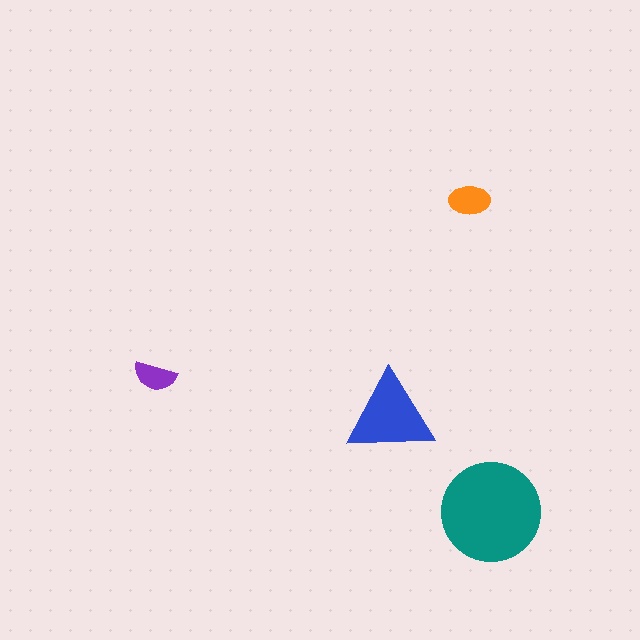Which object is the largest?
The teal circle.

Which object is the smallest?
The purple semicircle.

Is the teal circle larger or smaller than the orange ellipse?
Larger.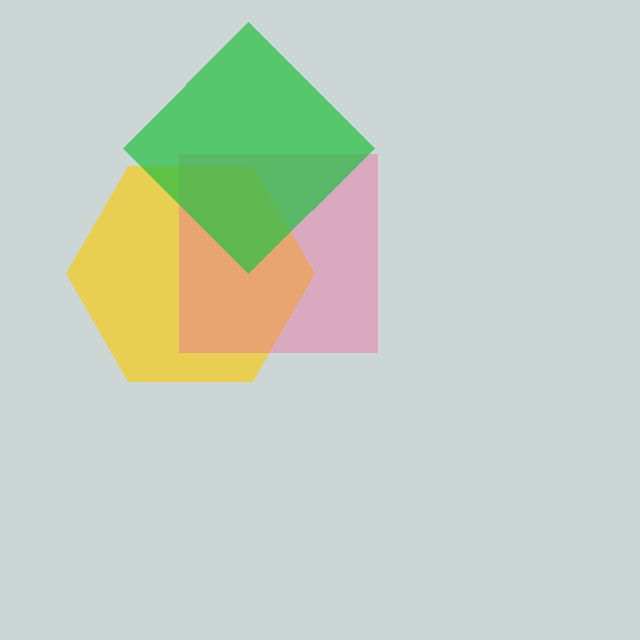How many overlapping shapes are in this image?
There are 3 overlapping shapes in the image.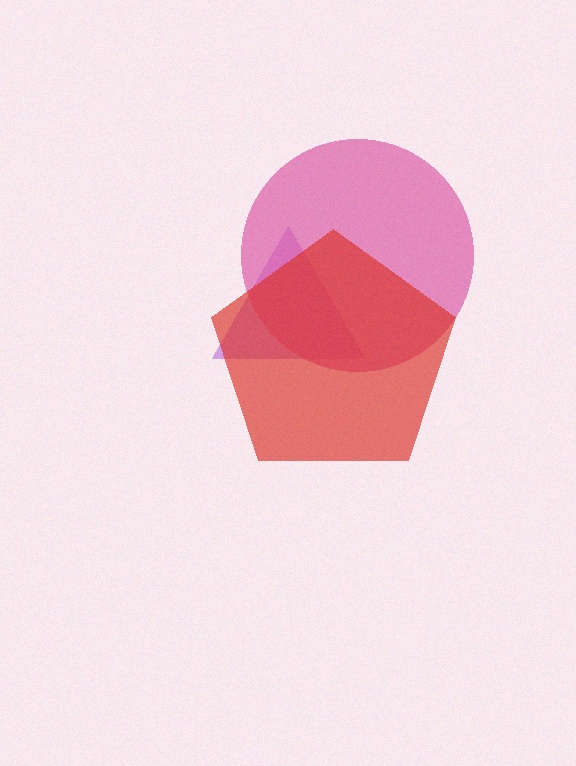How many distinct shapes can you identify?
There are 3 distinct shapes: a purple triangle, a pink circle, a red pentagon.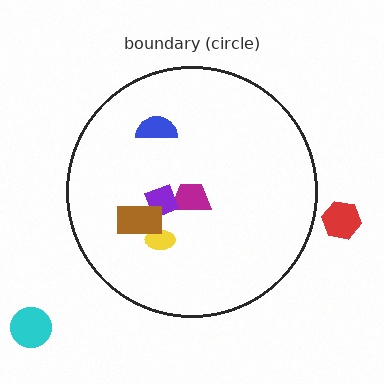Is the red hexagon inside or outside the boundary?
Outside.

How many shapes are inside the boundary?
5 inside, 2 outside.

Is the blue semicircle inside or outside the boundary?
Inside.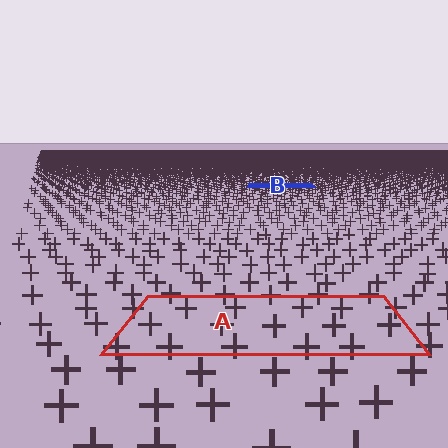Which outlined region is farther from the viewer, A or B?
Region B is farther from the viewer — the texture elements inside it appear smaller and more densely packed.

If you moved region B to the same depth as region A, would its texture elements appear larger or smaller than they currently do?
They would appear larger. At a closer depth, the same texture elements are projected at a bigger on-screen size.